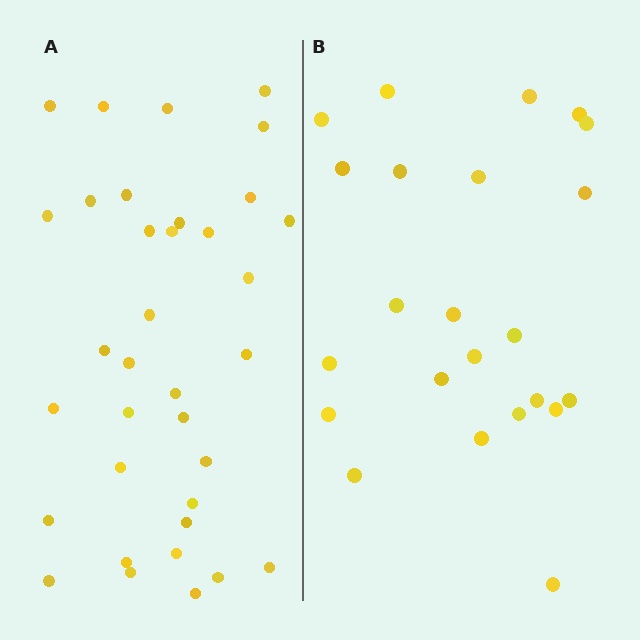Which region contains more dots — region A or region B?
Region A (the left region) has more dots.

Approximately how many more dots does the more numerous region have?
Region A has roughly 12 or so more dots than region B.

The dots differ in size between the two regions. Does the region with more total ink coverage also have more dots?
No. Region B has more total ink coverage because its dots are larger, but region A actually contains more individual dots. Total area can be misleading — the number of items is what matters here.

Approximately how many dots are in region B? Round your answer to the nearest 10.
About 20 dots. (The exact count is 23, which rounds to 20.)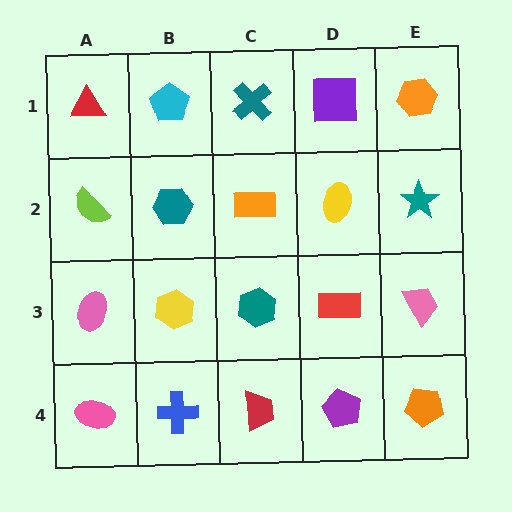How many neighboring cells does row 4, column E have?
2.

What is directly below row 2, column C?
A teal hexagon.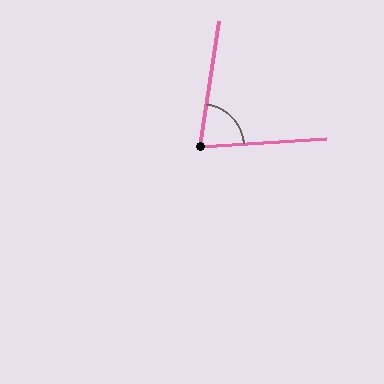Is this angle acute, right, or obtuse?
It is acute.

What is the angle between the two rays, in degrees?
Approximately 78 degrees.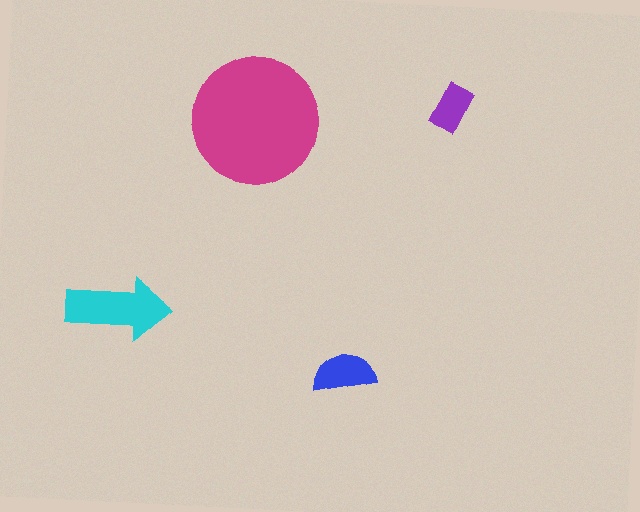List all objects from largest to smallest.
The magenta circle, the cyan arrow, the blue semicircle, the purple rectangle.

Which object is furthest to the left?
The cyan arrow is leftmost.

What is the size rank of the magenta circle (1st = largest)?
1st.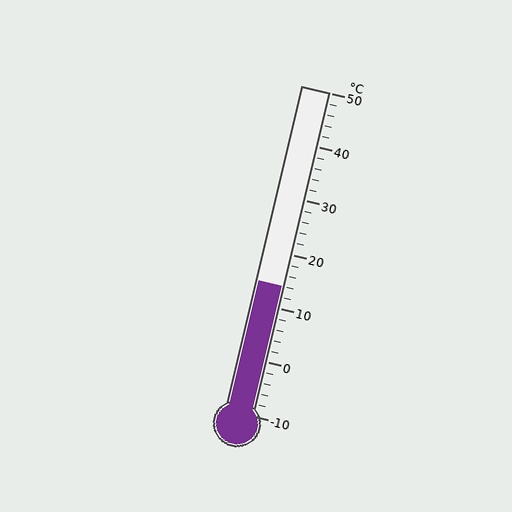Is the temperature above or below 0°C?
The temperature is above 0°C.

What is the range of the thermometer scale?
The thermometer scale ranges from -10°C to 50°C.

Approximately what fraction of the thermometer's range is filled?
The thermometer is filled to approximately 40% of its range.